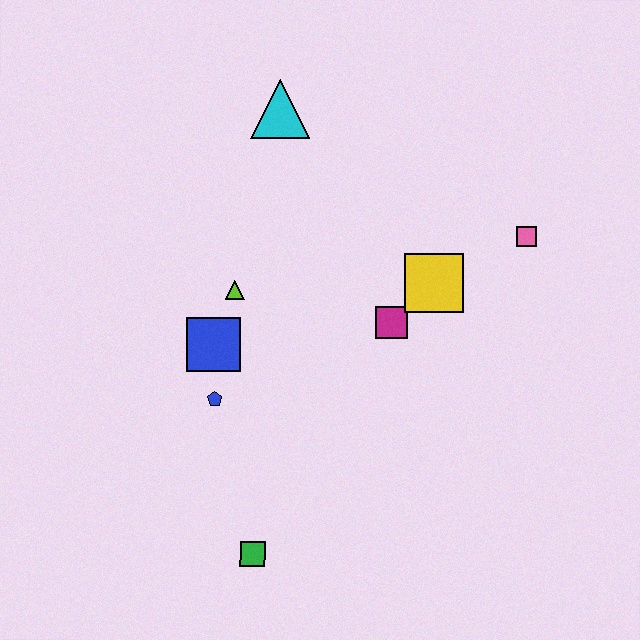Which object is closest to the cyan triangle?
The lime triangle is closest to the cyan triangle.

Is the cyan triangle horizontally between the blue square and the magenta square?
Yes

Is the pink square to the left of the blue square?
No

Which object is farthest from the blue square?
The pink square is farthest from the blue square.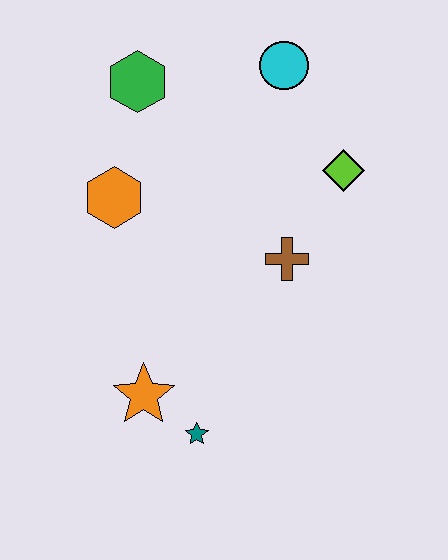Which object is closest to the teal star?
The orange star is closest to the teal star.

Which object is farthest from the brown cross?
The green hexagon is farthest from the brown cross.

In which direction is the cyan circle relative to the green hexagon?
The cyan circle is to the right of the green hexagon.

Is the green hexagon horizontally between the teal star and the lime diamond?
No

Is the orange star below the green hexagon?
Yes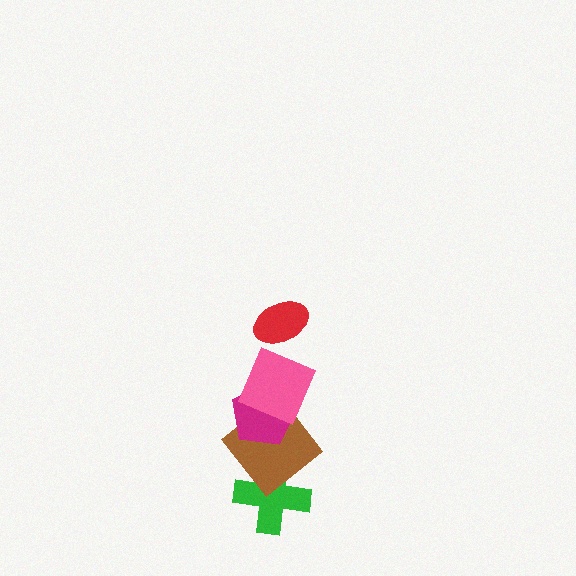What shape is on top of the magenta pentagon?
The pink square is on top of the magenta pentagon.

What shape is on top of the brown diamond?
The magenta pentagon is on top of the brown diamond.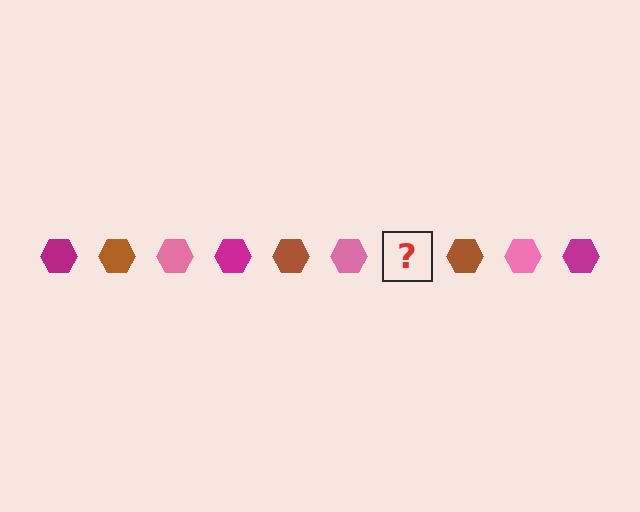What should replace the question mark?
The question mark should be replaced with a magenta hexagon.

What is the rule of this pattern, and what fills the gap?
The rule is that the pattern cycles through magenta, brown, pink hexagons. The gap should be filled with a magenta hexagon.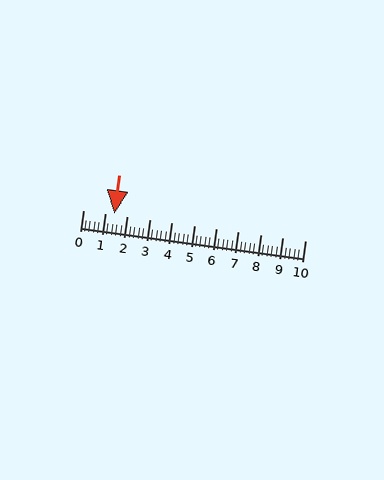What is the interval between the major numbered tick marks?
The major tick marks are spaced 1 units apart.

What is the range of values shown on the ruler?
The ruler shows values from 0 to 10.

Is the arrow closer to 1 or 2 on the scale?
The arrow is closer to 1.